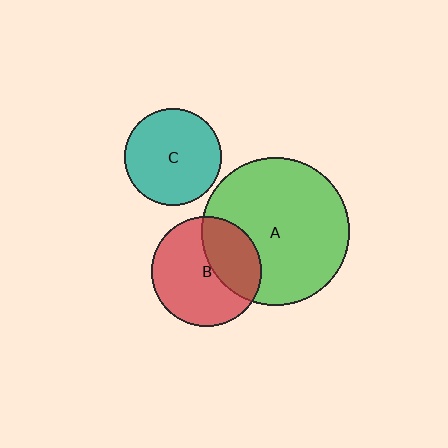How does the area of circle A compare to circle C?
Approximately 2.3 times.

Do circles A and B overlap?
Yes.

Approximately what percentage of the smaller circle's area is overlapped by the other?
Approximately 35%.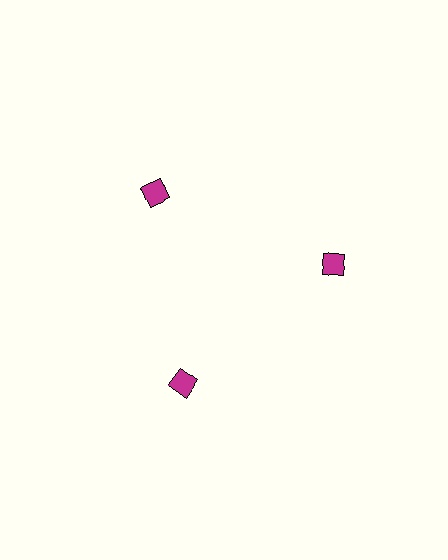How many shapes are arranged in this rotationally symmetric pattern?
There are 3 shapes, arranged in 3 groups of 1.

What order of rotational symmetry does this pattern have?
This pattern has 3-fold rotational symmetry.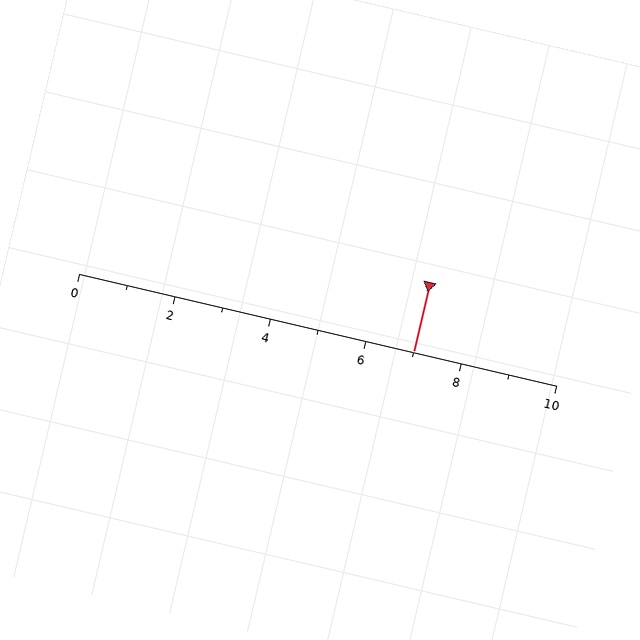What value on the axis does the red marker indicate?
The marker indicates approximately 7.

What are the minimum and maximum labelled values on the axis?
The axis runs from 0 to 10.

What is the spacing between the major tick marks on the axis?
The major ticks are spaced 2 apart.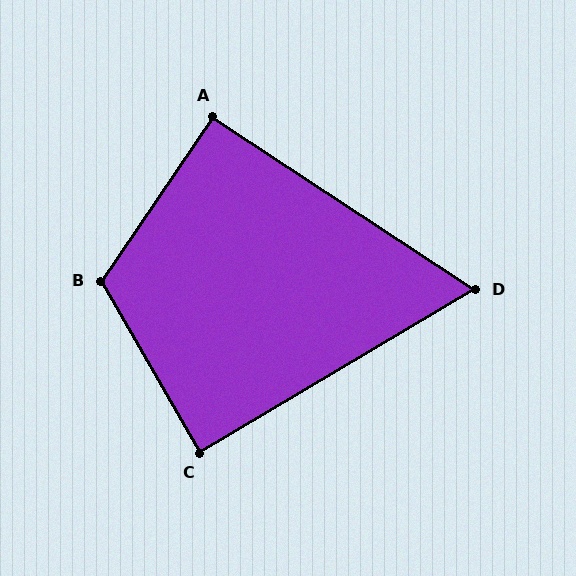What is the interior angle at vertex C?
Approximately 89 degrees (approximately right).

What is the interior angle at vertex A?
Approximately 91 degrees (approximately right).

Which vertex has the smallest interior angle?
D, at approximately 64 degrees.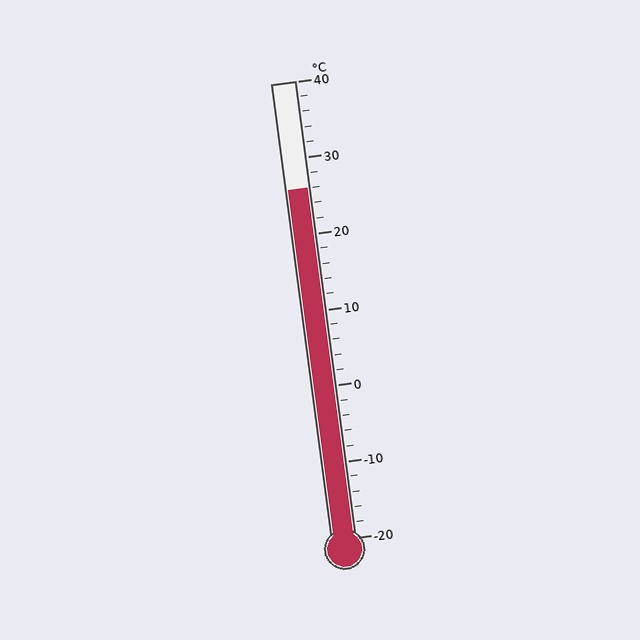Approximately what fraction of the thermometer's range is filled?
The thermometer is filled to approximately 75% of its range.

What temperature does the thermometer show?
The thermometer shows approximately 26°C.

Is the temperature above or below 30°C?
The temperature is below 30°C.